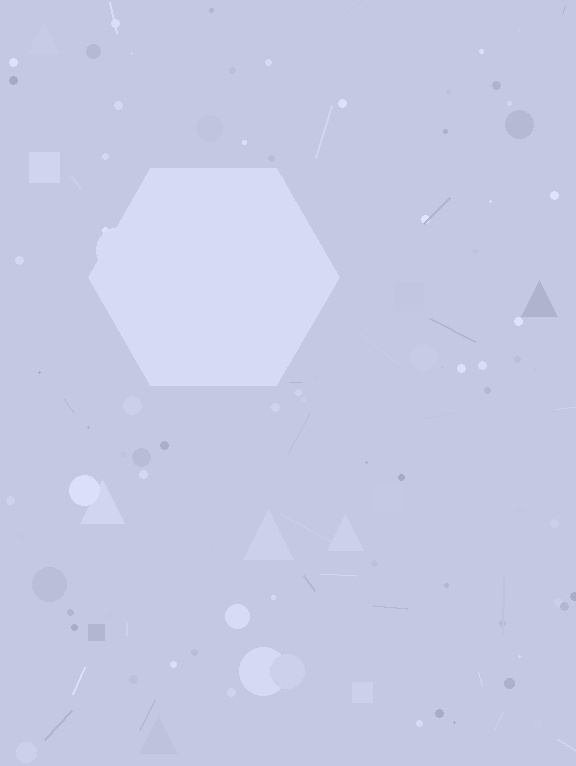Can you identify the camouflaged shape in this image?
The camouflaged shape is a hexagon.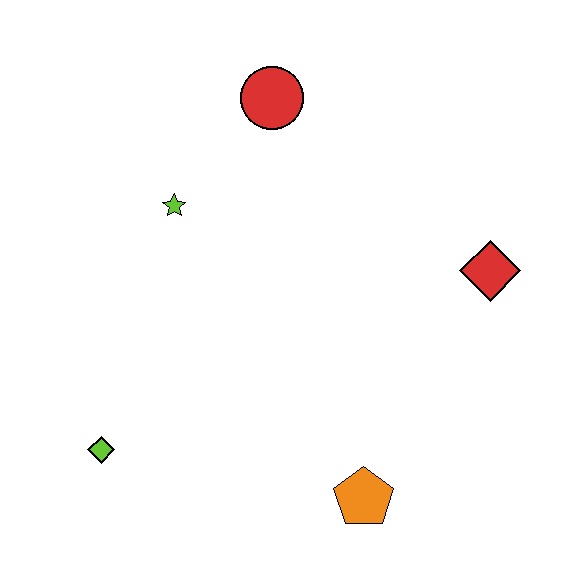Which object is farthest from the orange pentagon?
The red circle is farthest from the orange pentagon.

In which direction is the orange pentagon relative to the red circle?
The orange pentagon is below the red circle.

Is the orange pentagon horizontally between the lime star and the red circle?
No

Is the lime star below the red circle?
Yes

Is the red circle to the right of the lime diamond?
Yes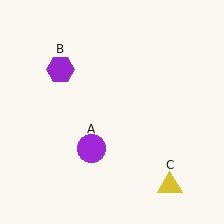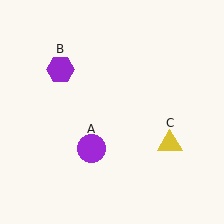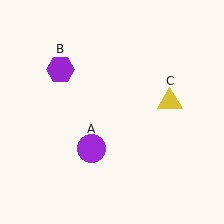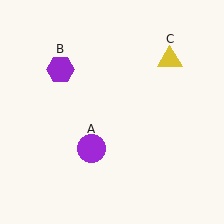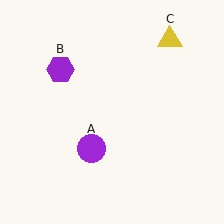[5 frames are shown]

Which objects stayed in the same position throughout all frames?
Purple circle (object A) and purple hexagon (object B) remained stationary.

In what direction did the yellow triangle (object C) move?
The yellow triangle (object C) moved up.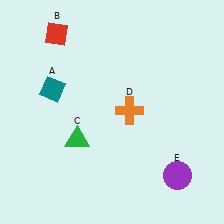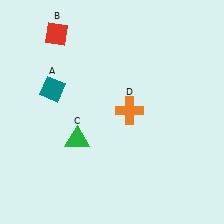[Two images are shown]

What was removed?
The purple circle (E) was removed in Image 2.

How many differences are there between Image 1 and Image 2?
There is 1 difference between the two images.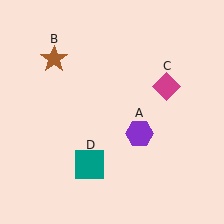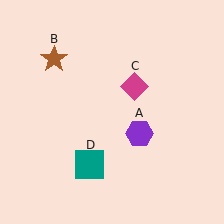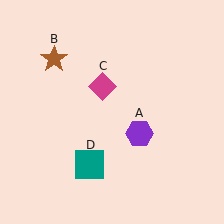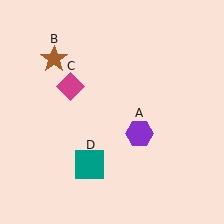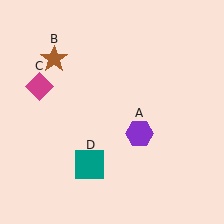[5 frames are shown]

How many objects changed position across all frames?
1 object changed position: magenta diamond (object C).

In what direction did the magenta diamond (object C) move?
The magenta diamond (object C) moved left.